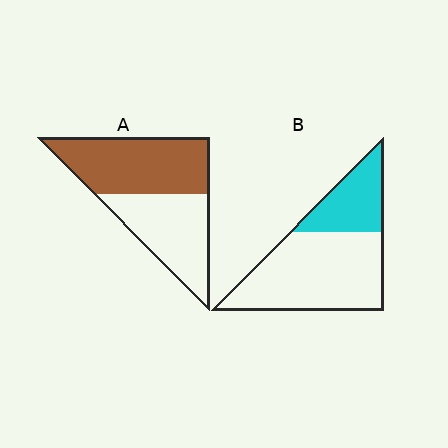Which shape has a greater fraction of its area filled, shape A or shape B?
Shape A.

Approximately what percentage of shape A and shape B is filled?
A is approximately 55% and B is approximately 30%.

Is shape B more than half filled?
No.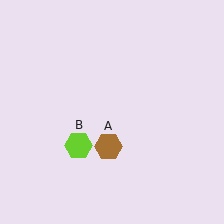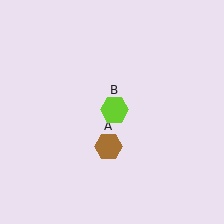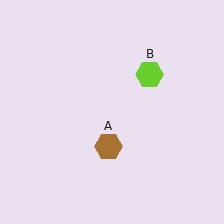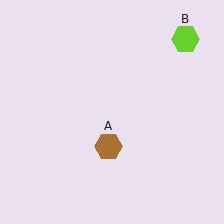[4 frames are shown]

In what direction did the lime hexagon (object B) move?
The lime hexagon (object B) moved up and to the right.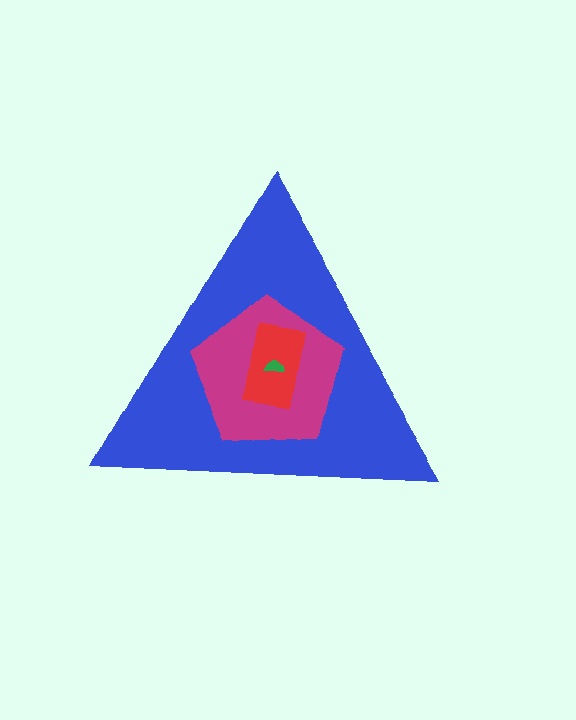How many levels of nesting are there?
4.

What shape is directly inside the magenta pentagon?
The red rectangle.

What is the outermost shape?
The blue triangle.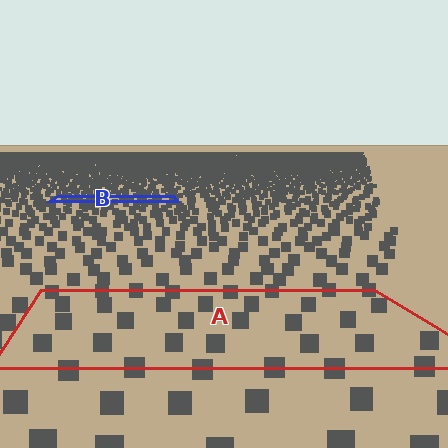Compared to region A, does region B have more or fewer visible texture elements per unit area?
Region B has more texture elements per unit area — they are packed more densely because it is farther away.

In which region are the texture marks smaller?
The texture marks are smaller in region B, because it is farther away.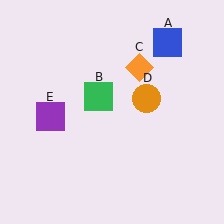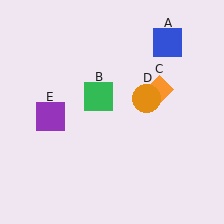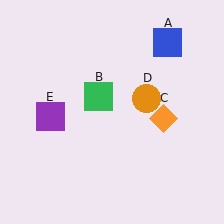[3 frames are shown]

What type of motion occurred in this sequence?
The orange diamond (object C) rotated clockwise around the center of the scene.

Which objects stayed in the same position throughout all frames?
Blue square (object A) and green square (object B) and orange circle (object D) and purple square (object E) remained stationary.